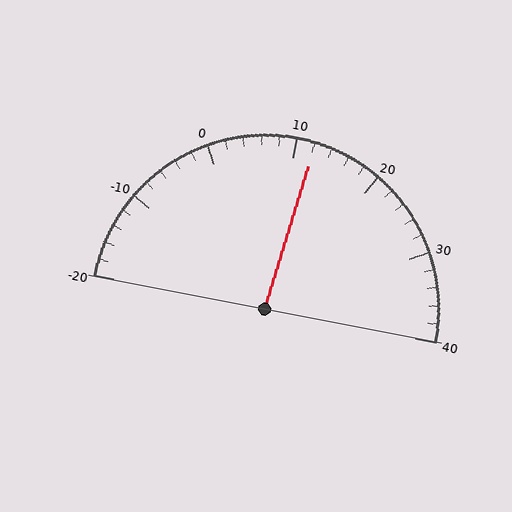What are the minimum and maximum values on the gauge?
The gauge ranges from -20 to 40.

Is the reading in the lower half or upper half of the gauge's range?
The reading is in the upper half of the range (-20 to 40).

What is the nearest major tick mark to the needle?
The nearest major tick mark is 10.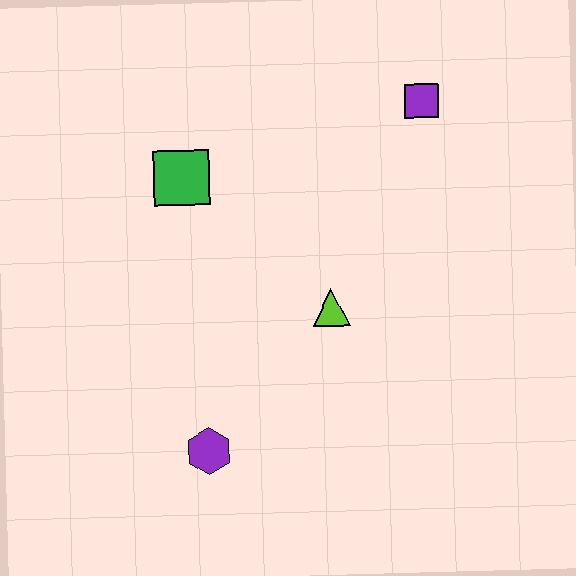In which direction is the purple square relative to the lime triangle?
The purple square is above the lime triangle.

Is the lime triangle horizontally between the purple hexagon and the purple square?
Yes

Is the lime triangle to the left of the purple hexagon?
No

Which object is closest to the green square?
The lime triangle is closest to the green square.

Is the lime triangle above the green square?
No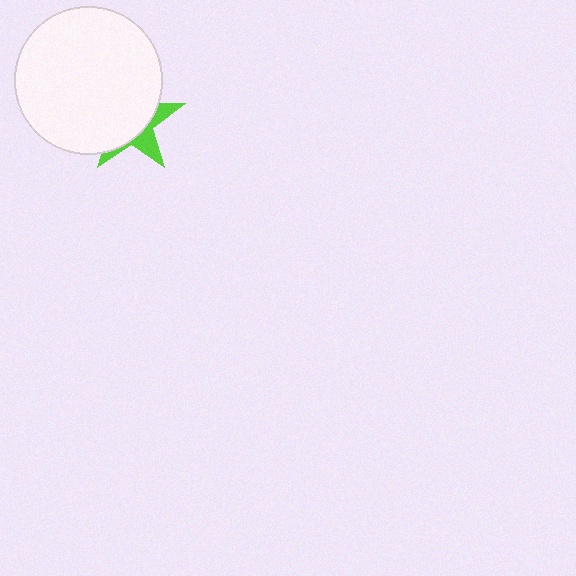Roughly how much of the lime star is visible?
A small part of it is visible (roughly 31%).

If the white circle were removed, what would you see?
You would see the complete lime star.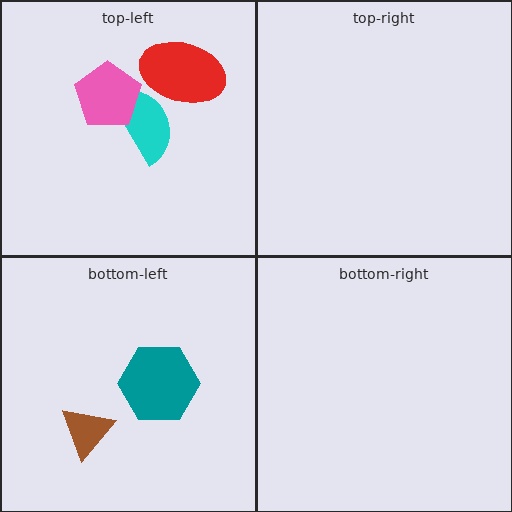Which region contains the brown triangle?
The bottom-left region.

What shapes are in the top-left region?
The cyan semicircle, the pink pentagon, the red ellipse.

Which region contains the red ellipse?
The top-left region.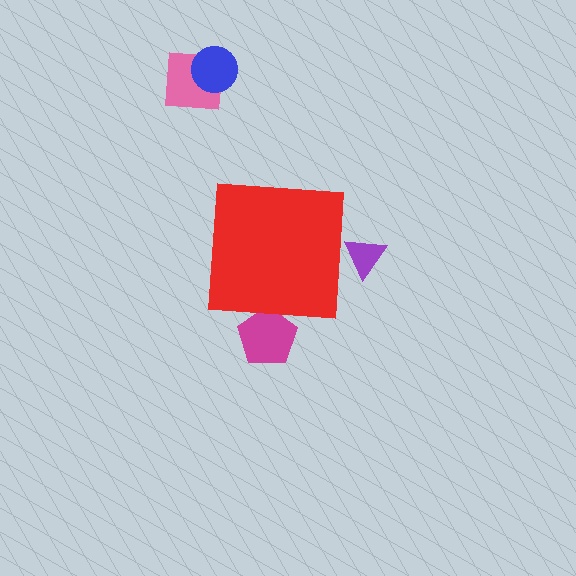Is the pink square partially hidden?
No, the pink square is fully visible.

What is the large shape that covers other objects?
A red square.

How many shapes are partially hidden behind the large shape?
2 shapes are partially hidden.